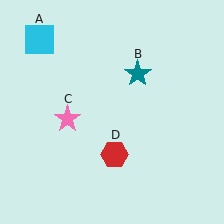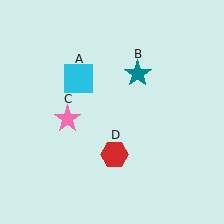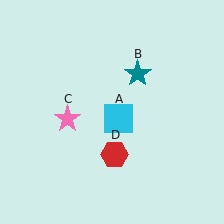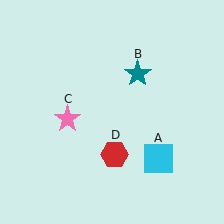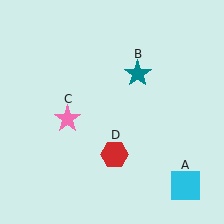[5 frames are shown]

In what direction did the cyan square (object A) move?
The cyan square (object A) moved down and to the right.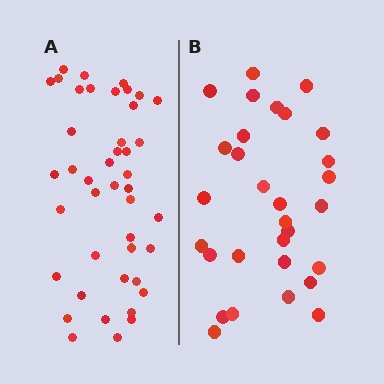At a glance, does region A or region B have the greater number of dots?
Region A (the left region) has more dots.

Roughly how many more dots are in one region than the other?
Region A has approximately 15 more dots than region B.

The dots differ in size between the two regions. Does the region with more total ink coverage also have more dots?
No. Region B has more total ink coverage because its dots are larger, but region A actually contains more individual dots. Total area can be misleading — the number of items is what matters here.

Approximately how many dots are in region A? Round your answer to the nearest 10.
About 40 dots. (The exact count is 43, which rounds to 40.)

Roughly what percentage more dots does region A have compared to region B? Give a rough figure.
About 45% more.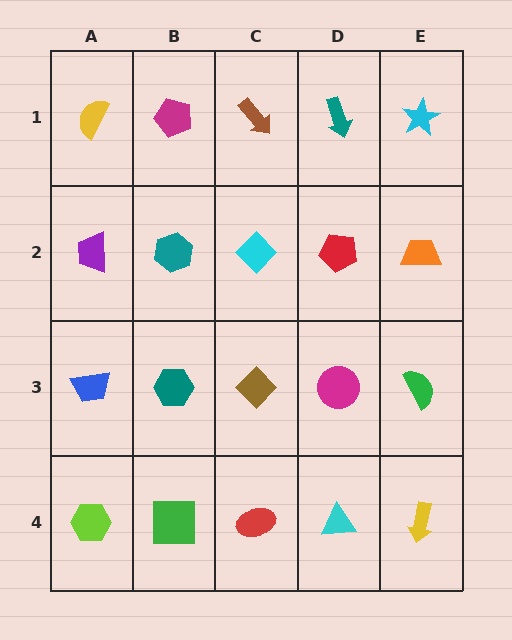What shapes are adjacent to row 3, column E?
An orange trapezoid (row 2, column E), a yellow arrow (row 4, column E), a magenta circle (row 3, column D).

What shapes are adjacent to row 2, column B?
A magenta pentagon (row 1, column B), a teal hexagon (row 3, column B), a purple trapezoid (row 2, column A), a cyan diamond (row 2, column C).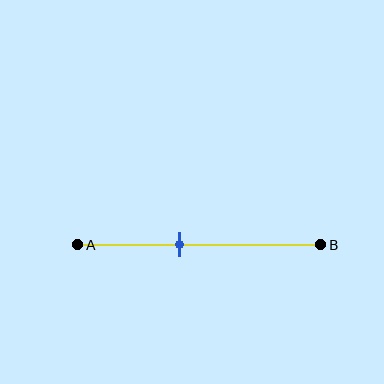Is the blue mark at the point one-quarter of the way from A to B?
No, the mark is at about 40% from A, not at the 25% one-quarter point.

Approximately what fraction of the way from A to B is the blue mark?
The blue mark is approximately 40% of the way from A to B.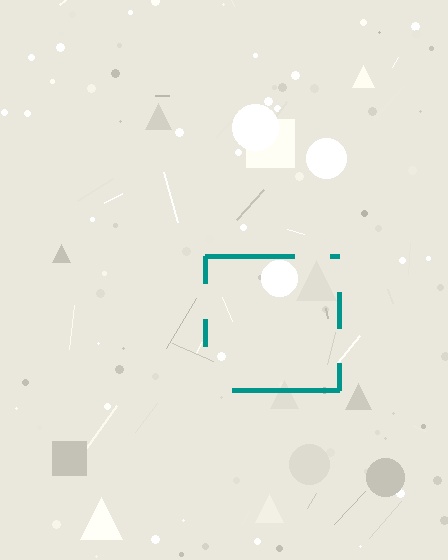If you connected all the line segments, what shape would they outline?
They would outline a square.